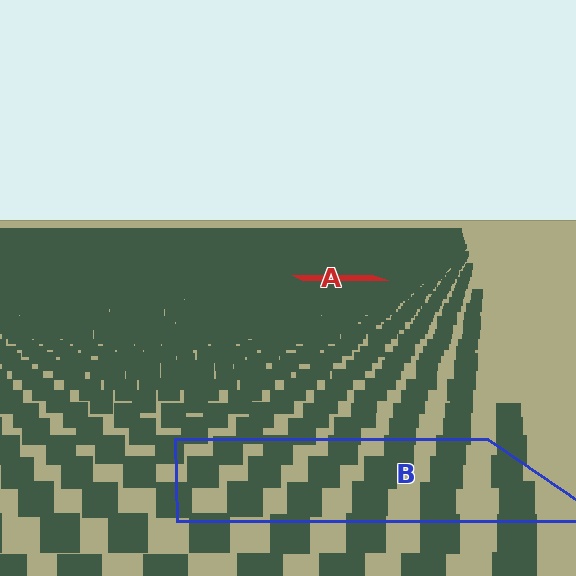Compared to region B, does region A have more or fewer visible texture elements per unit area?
Region A has more texture elements per unit area — they are packed more densely because it is farther away.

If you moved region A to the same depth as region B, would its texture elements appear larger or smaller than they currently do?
They would appear larger. At a closer depth, the same texture elements are projected at a bigger on-screen size.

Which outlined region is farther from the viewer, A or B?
Region A is farther from the viewer — the texture elements inside it appear smaller and more densely packed.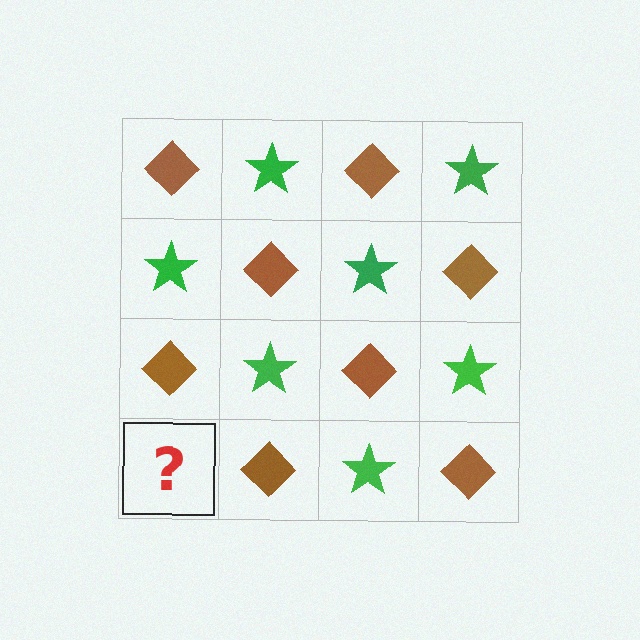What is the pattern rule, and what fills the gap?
The rule is that it alternates brown diamond and green star in a checkerboard pattern. The gap should be filled with a green star.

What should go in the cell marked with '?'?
The missing cell should contain a green star.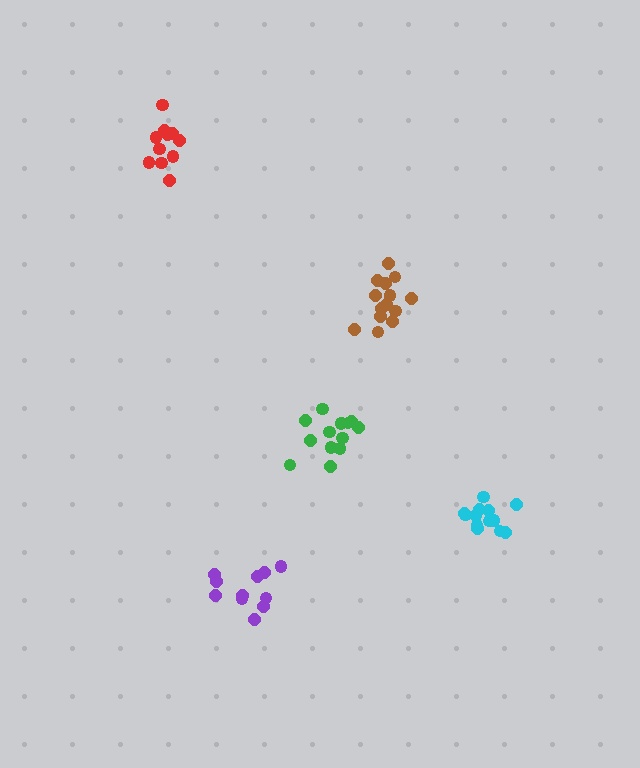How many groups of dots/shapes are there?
There are 5 groups.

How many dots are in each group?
Group 1: 11 dots, Group 2: 11 dots, Group 3: 14 dots, Group 4: 13 dots, Group 5: 14 dots (63 total).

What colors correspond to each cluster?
The clusters are colored: purple, red, green, cyan, brown.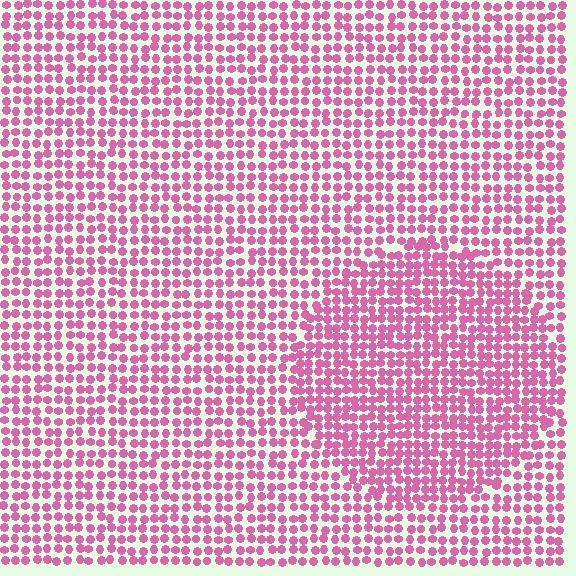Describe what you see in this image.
The image contains small pink elements arranged at two different densities. A circle-shaped region is visible where the elements are more densely packed than the surrounding area.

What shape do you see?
I see a circle.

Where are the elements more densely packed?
The elements are more densely packed inside the circle boundary.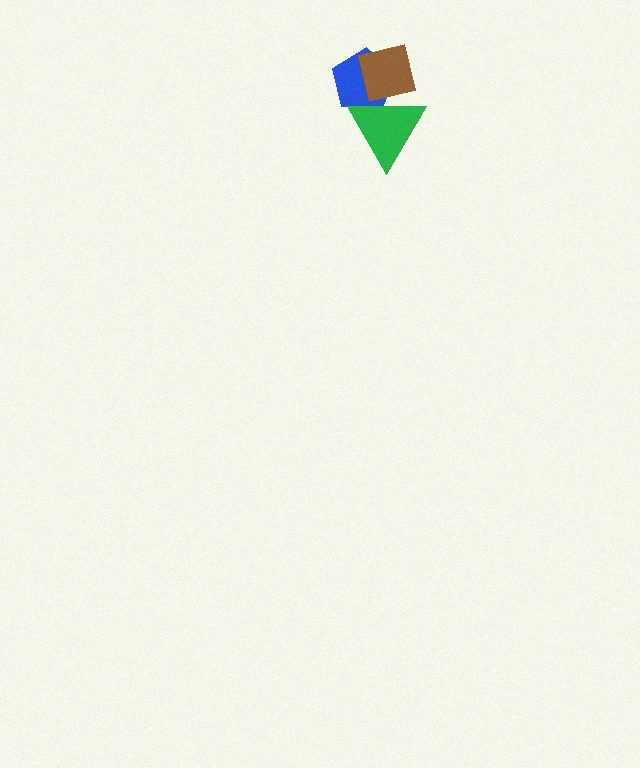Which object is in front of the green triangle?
The brown square is in front of the green triangle.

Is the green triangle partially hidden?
Yes, it is partially covered by another shape.